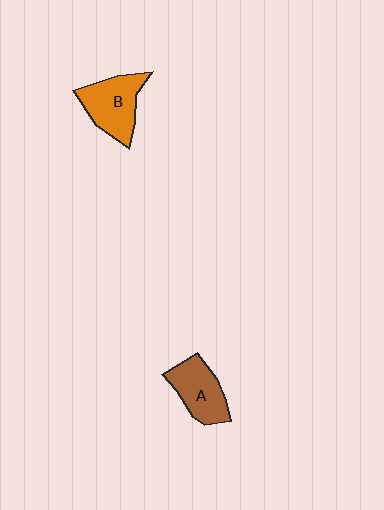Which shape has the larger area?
Shape B (orange).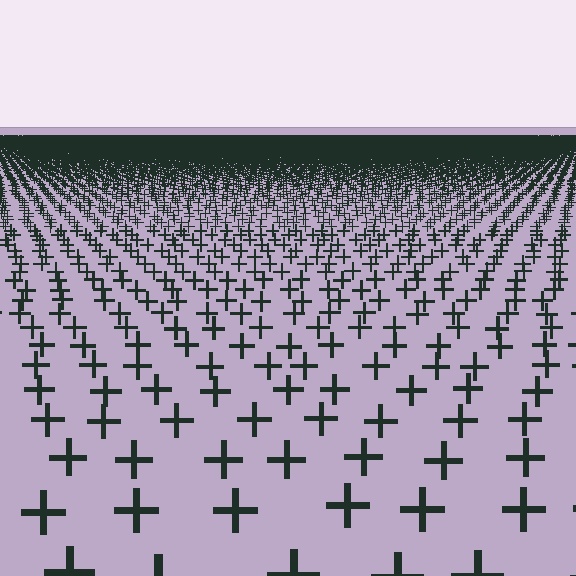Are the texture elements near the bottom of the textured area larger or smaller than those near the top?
Larger. Near the bottom, elements are closer to the viewer and appear at a bigger on-screen size.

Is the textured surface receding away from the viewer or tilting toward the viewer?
The surface is receding away from the viewer. Texture elements get smaller and denser toward the top.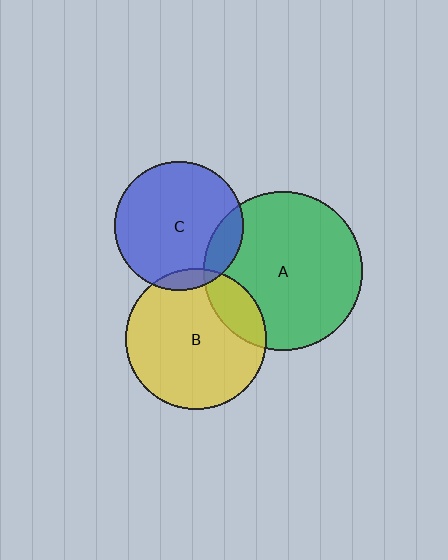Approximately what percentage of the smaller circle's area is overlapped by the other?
Approximately 15%.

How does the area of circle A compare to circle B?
Approximately 1.3 times.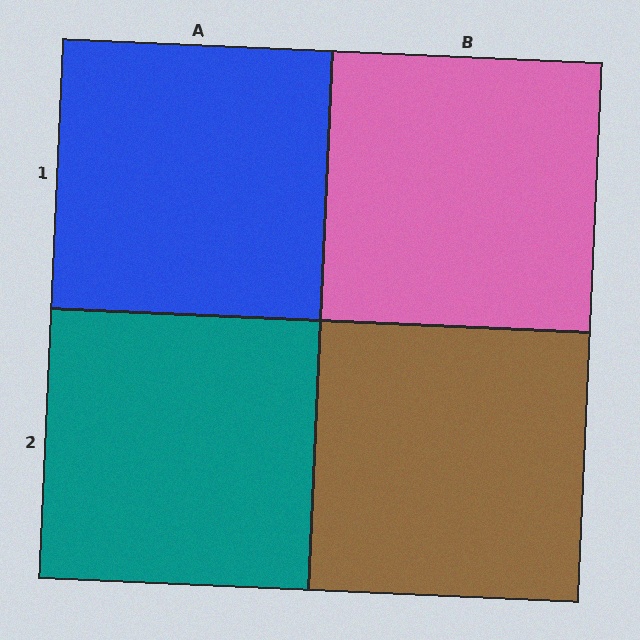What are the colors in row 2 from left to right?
Teal, brown.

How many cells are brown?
1 cell is brown.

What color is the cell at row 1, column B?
Pink.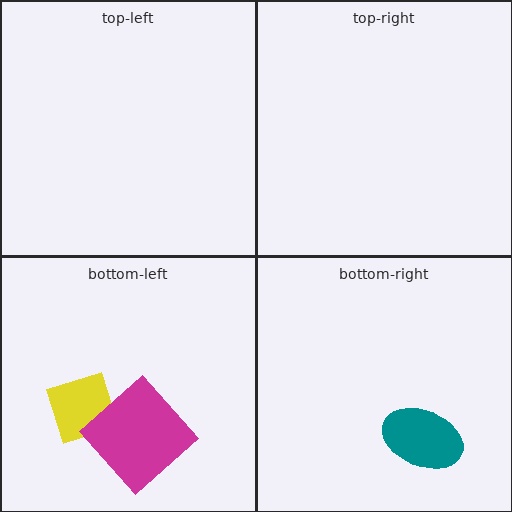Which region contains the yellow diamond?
The bottom-left region.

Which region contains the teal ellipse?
The bottom-right region.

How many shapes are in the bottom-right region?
1.